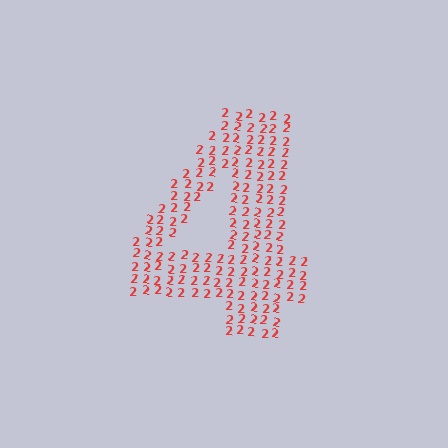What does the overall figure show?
The overall figure shows the digit 4.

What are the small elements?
The small elements are digit 2's.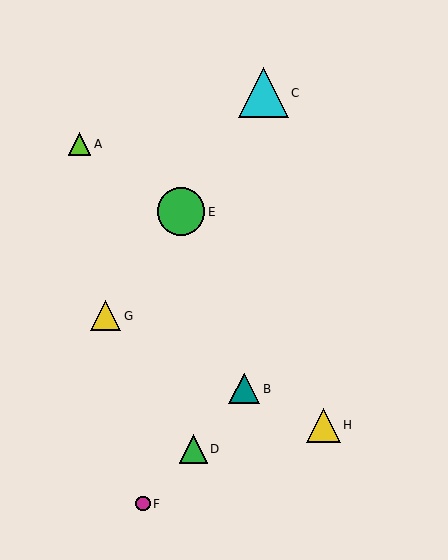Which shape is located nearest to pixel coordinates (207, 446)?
The green triangle (labeled D) at (193, 449) is nearest to that location.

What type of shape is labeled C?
Shape C is a cyan triangle.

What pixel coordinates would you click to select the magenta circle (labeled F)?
Click at (143, 504) to select the magenta circle F.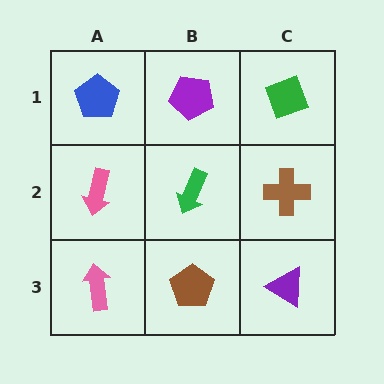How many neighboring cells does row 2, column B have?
4.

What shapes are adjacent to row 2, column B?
A purple pentagon (row 1, column B), a brown pentagon (row 3, column B), a pink arrow (row 2, column A), a brown cross (row 2, column C).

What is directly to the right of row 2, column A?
A green arrow.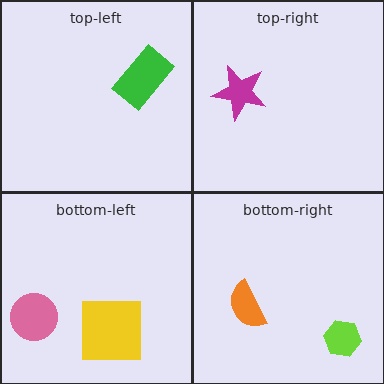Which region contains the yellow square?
The bottom-left region.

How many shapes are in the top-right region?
1.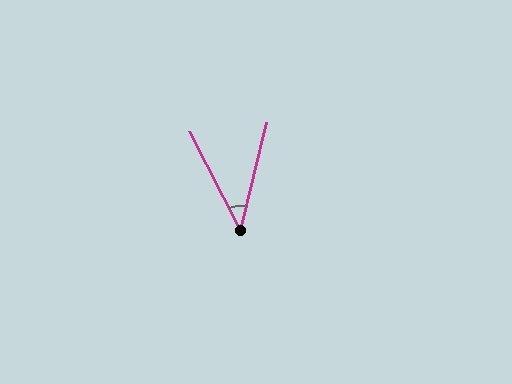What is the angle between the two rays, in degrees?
Approximately 41 degrees.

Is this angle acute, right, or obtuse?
It is acute.